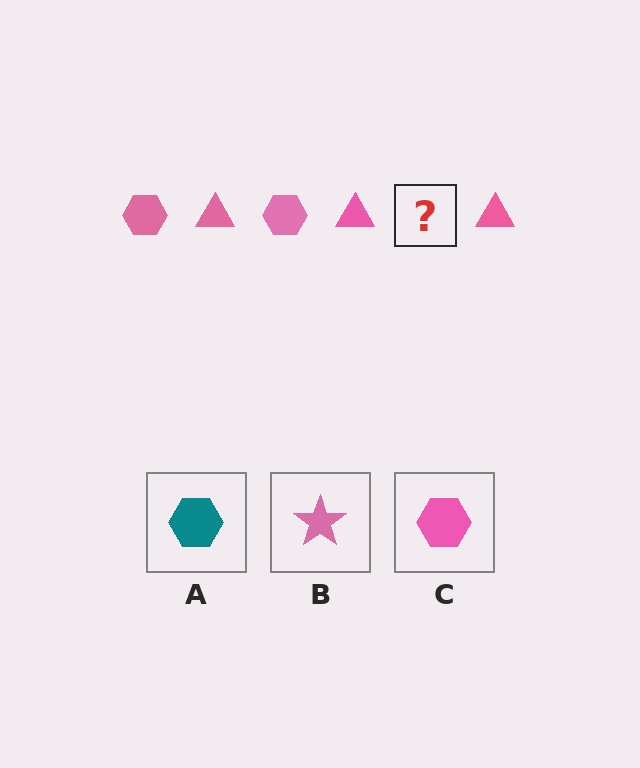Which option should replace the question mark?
Option C.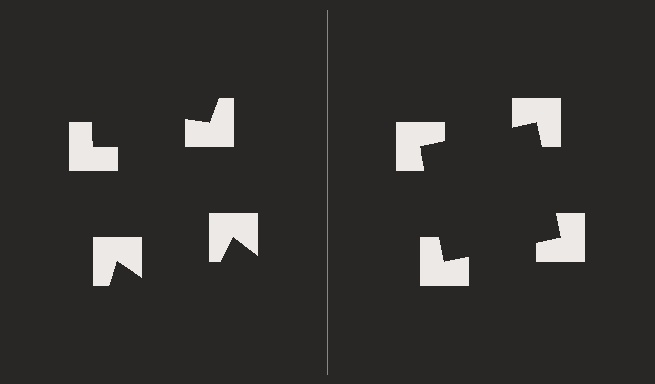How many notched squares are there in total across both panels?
8 — 4 on each side.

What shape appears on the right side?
An illusory square.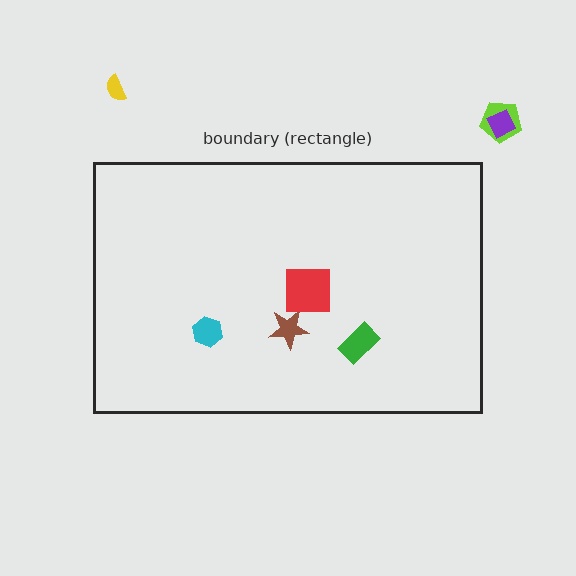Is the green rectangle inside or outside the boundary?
Inside.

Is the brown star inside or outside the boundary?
Inside.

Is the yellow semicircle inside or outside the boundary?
Outside.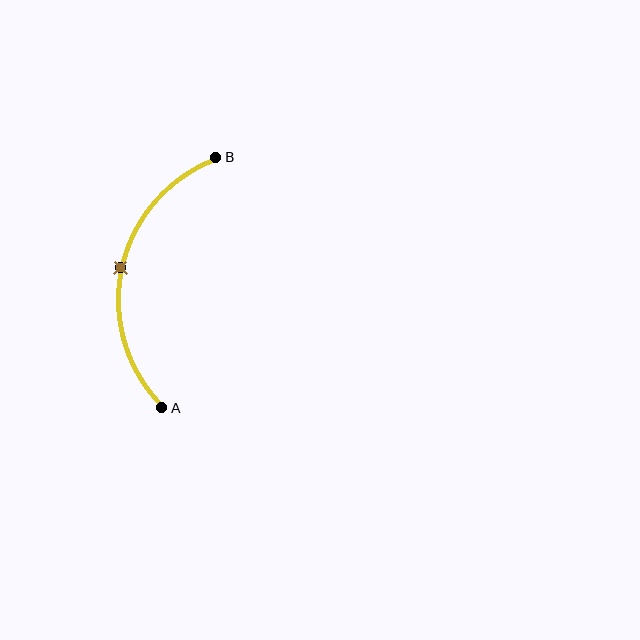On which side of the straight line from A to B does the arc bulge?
The arc bulges to the left of the straight line connecting A and B.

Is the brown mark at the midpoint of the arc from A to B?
Yes. The brown mark lies on the arc at equal arc-length from both A and B — it is the arc midpoint.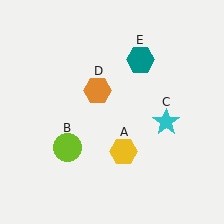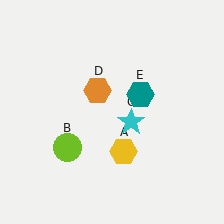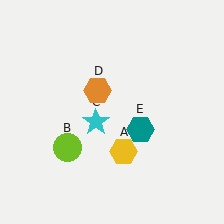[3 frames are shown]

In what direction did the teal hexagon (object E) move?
The teal hexagon (object E) moved down.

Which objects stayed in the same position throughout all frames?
Yellow hexagon (object A) and lime circle (object B) and orange hexagon (object D) remained stationary.